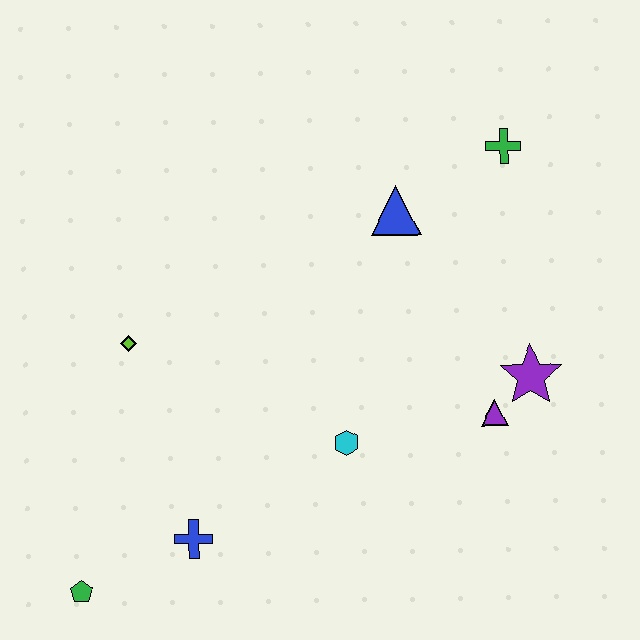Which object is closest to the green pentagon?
The blue cross is closest to the green pentagon.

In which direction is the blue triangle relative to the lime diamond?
The blue triangle is to the right of the lime diamond.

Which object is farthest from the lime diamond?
The green cross is farthest from the lime diamond.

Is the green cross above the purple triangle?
Yes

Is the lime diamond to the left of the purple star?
Yes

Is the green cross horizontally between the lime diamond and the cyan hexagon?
No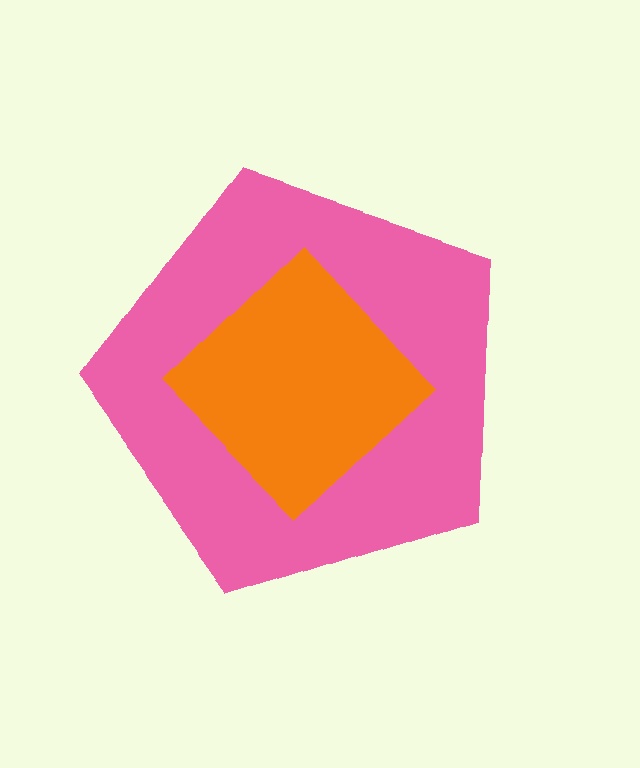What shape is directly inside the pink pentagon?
The orange diamond.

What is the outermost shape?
The pink pentagon.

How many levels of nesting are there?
2.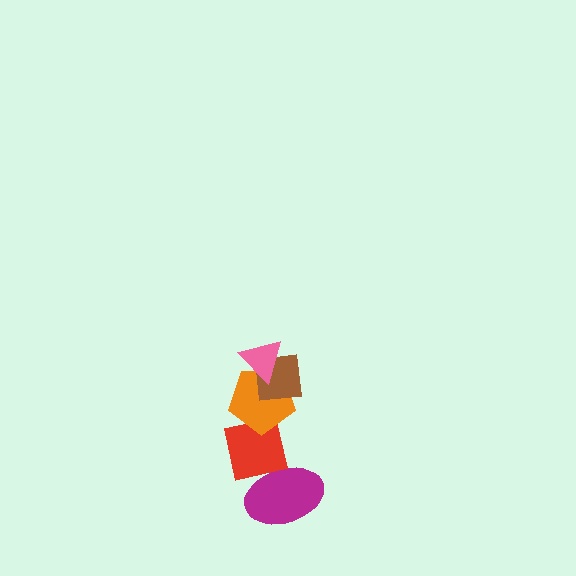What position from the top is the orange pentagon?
The orange pentagon is 3rd from the top.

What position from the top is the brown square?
The brown square is 2nd from the top.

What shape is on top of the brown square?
The pink triangle is on top of the brown square.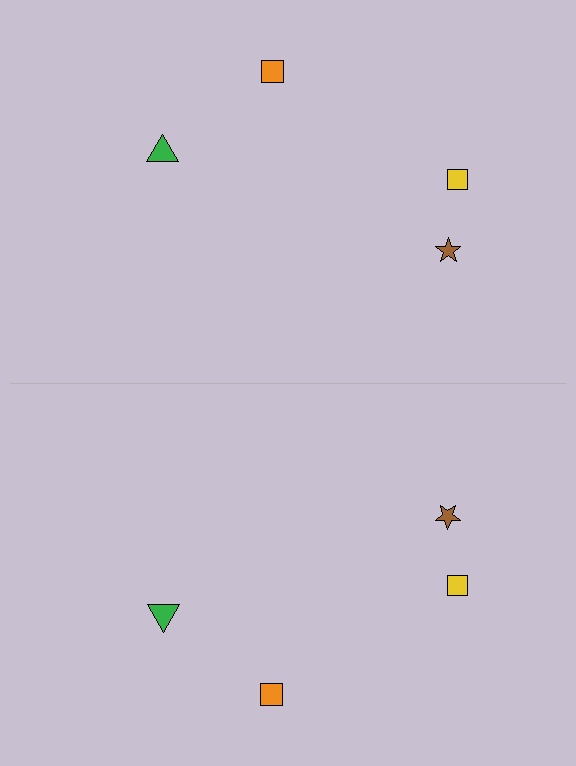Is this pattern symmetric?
Yes, this pattern has bilateral (reflection) symmetry.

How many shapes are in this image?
There are 8 shapes in this image.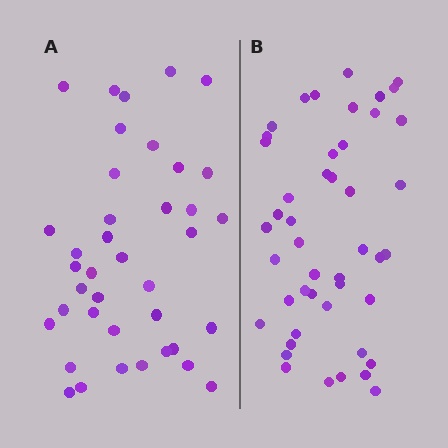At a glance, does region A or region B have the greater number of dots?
Region B (the right region) has more dots.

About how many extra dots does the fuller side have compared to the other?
Region B has roughly 8 or so more dots than region A.